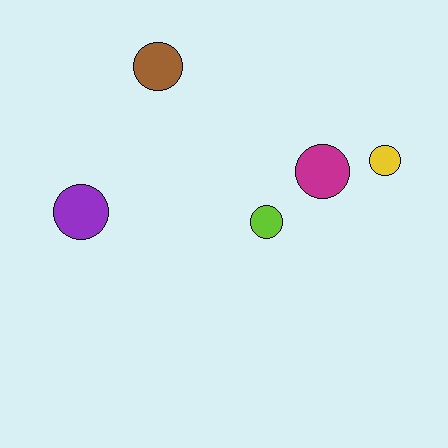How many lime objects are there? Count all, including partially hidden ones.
There is 1 lime object.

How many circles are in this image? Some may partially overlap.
There are 5 circles.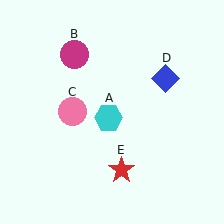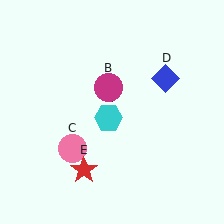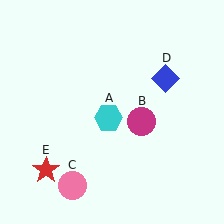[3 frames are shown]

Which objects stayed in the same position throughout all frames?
Cyan hexagon (object A) and blue diamond (object D) remained stationary.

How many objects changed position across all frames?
3 objects changed position: magenta circle (object B), pink circle (object C), red star (object E).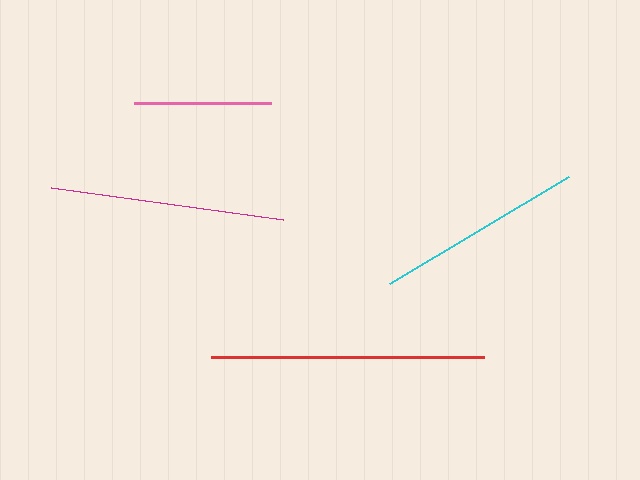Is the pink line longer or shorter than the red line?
The red line is longer than the pink line.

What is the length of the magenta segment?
The magenta segment is approximately 234 pixels long.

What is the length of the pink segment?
The pink segment is approximately 137 pixels long.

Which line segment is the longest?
The red line is the longest at approximately 273 pixels.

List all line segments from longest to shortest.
From longest to shortest: red, magenta, cyan, pink.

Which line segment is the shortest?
The pink line is the shortest at approximately 137 pixels.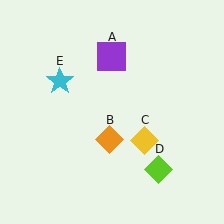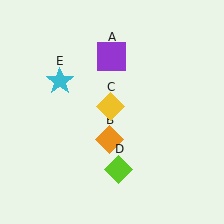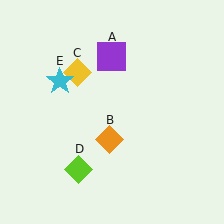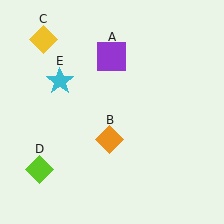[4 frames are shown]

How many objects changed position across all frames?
2 objects changed position: yellow diamond (object C), lime diamond (object D).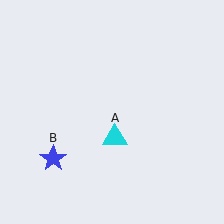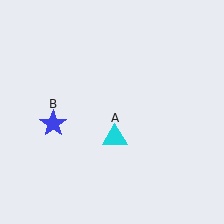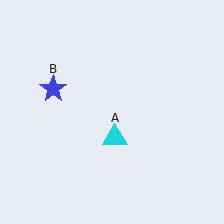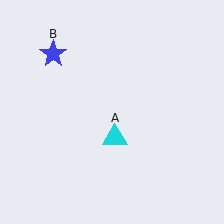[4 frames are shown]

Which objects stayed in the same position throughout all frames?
Cyan triangle (object A) remained stationary.